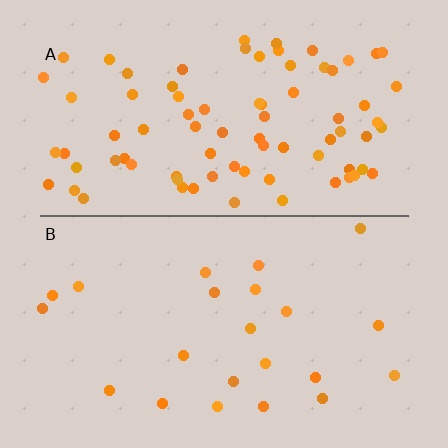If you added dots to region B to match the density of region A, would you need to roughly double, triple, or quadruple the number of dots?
Approximately quadruple.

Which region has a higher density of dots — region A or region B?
A (the top).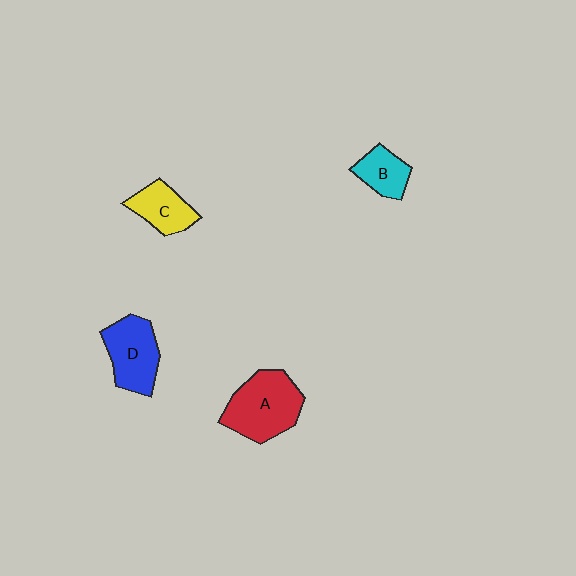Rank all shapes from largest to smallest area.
From largest to smallest: A (red), D (blue), C (yellow), B (cyan).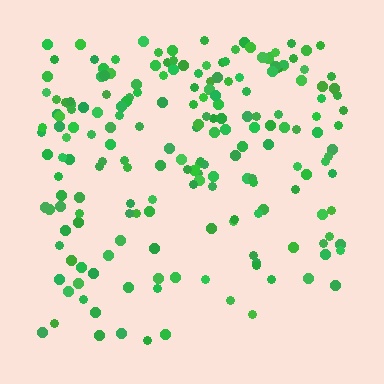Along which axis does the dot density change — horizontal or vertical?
Vertical.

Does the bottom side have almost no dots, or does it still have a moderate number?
Still a moderate number, just noticeably fewer than the top.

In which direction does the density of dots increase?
From bottom to top, with the top side densest.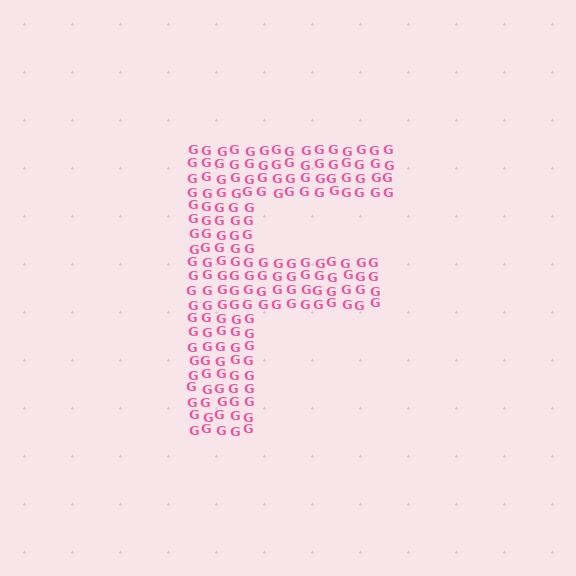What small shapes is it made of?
It is made of small letter G's.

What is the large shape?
The large shape is the letter F.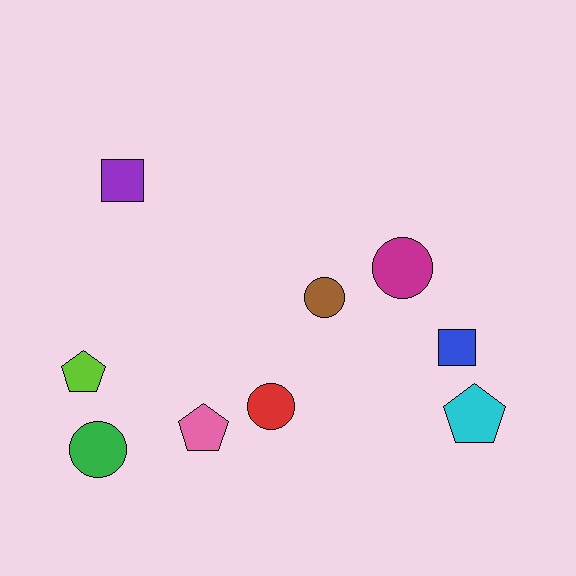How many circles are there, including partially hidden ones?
There are 4 circles.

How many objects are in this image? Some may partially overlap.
There are 9 objects.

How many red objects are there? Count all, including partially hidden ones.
There is 1 red object.